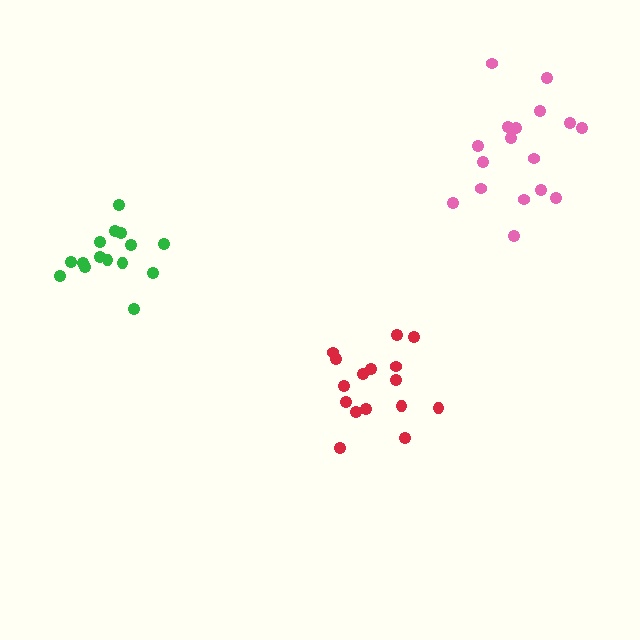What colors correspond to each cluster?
The clusters are colored: green, pink, red.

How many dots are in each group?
Group 1: 15 dots, Group 2: 17 dots, Group 3: 16 dots (48 total).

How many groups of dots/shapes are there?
There are 3 groups.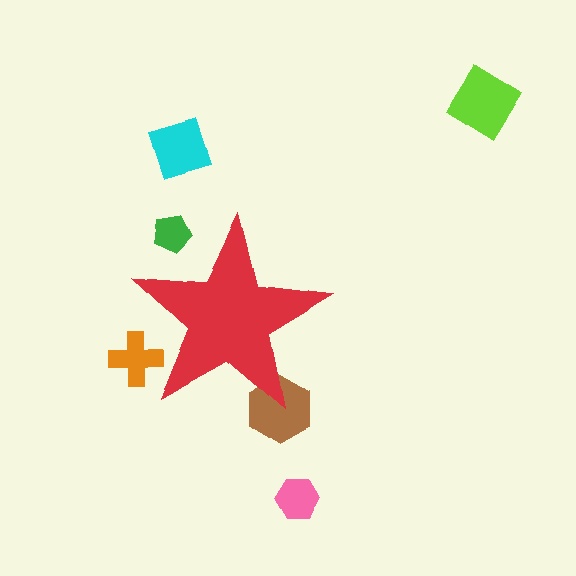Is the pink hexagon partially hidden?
No, the pink hexagon is fully visible.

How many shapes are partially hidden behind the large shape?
3 shapes are partially hidden.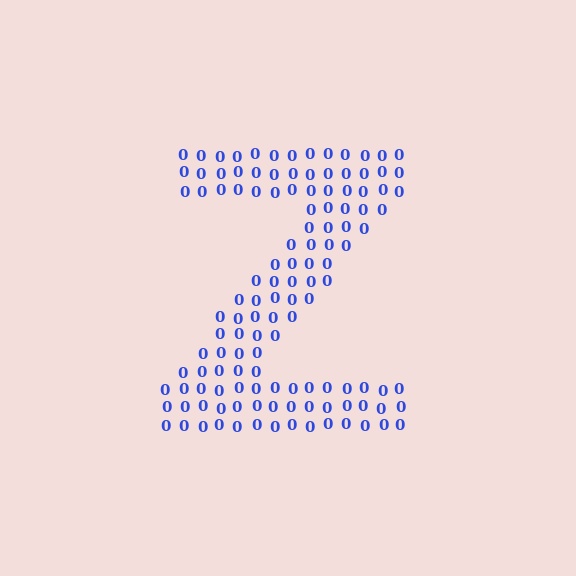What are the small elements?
The small elements are digit 0's.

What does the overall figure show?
The overall figure shows the letter Z.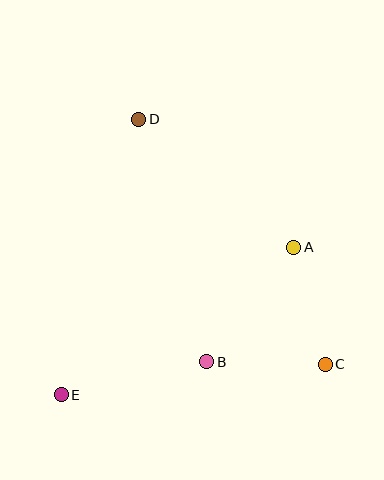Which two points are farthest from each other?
Points C and D are farthest from each other.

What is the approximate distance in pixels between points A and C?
The distance between A and C is approximately 121 pixels.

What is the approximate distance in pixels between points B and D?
The distance between B and D is approximately 252 pixels.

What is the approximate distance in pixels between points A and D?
The distance between A and D is approximately 201 pixels.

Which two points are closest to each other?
Points B and C are closest to each other.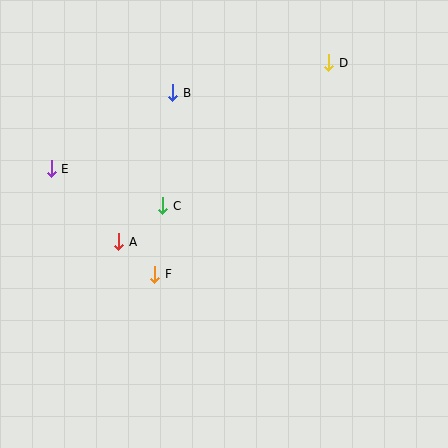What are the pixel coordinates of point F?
Point F is at (155, 274).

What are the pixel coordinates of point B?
Point B is at (173, 93).